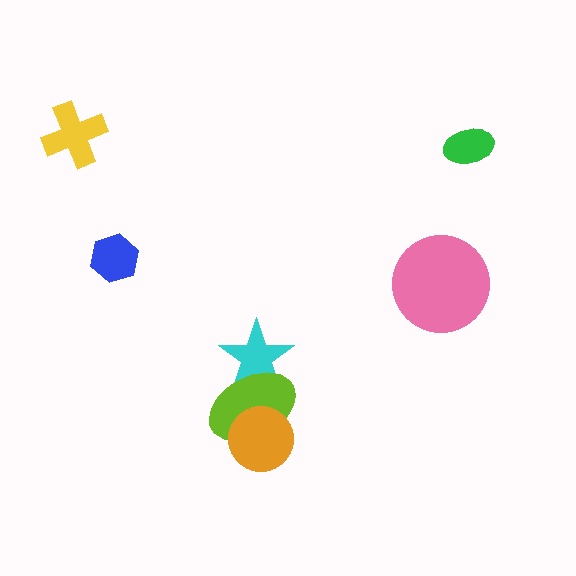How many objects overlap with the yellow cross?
0 objects overlap with the yellow cross.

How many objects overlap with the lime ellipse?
2 objects overlap with the lime ellipse.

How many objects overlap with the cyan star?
1 object overlaps with the cyan star.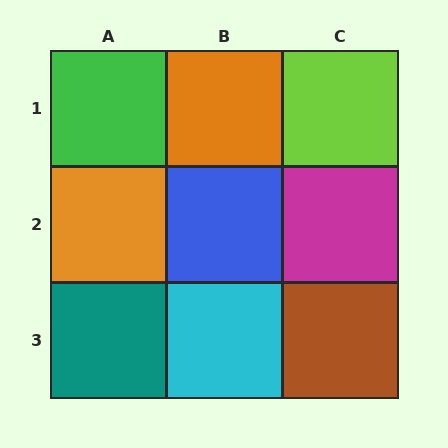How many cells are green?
1 cell is green.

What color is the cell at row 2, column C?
Magenta.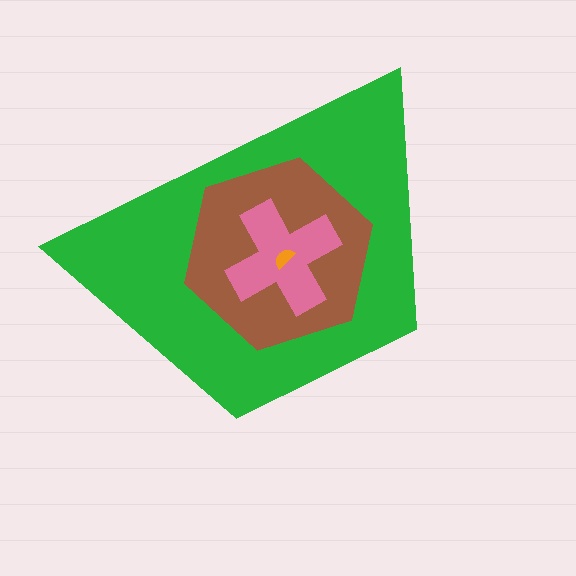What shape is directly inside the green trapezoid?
The brown hexagon.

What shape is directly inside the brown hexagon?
The pink cross.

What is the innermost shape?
The orange semicircle.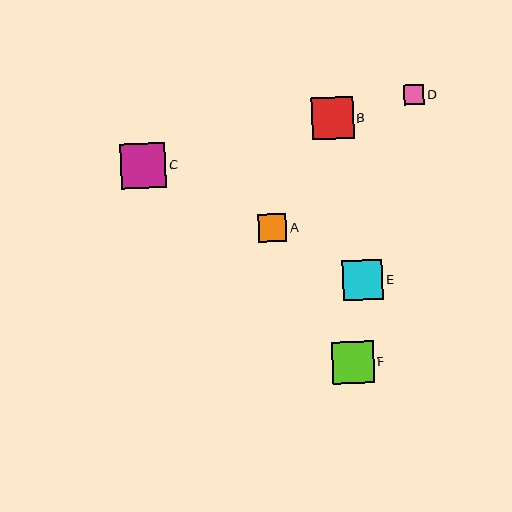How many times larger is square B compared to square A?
Square B is approximately 1.5 times the size of square A.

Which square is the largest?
Square C is the largest with a size of approximately 45 pixels.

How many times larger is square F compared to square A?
Square F is approximately 1.5 times the size of square A.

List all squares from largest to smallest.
From largest to smallest: C, F, B, E, A, D.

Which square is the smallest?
Square D is the smallest with a size of approximately 20 pixels.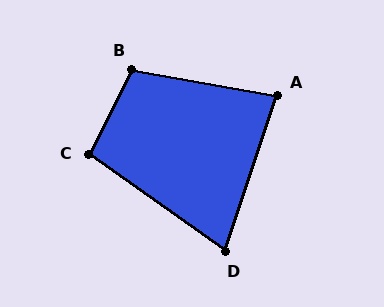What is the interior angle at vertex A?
Approximately 82 degrees (acute).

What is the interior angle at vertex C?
Approximately 98 degrees (obtuse).